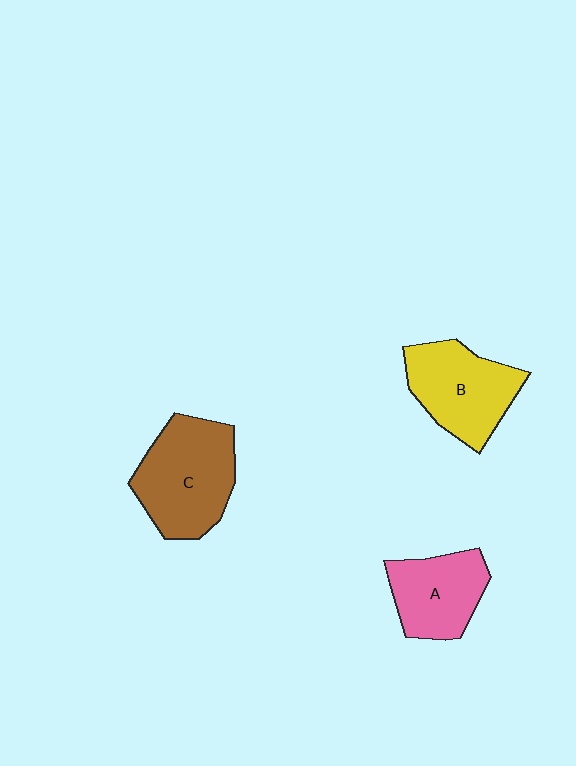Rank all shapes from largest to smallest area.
From largest to smallest: C (brown), B (yellow), A (pink).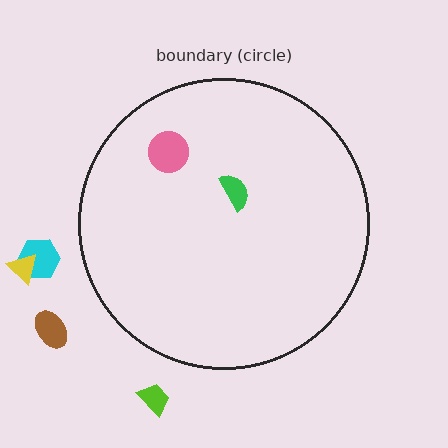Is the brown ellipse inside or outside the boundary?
Outside.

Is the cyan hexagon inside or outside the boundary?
Outside.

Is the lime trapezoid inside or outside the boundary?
Outside.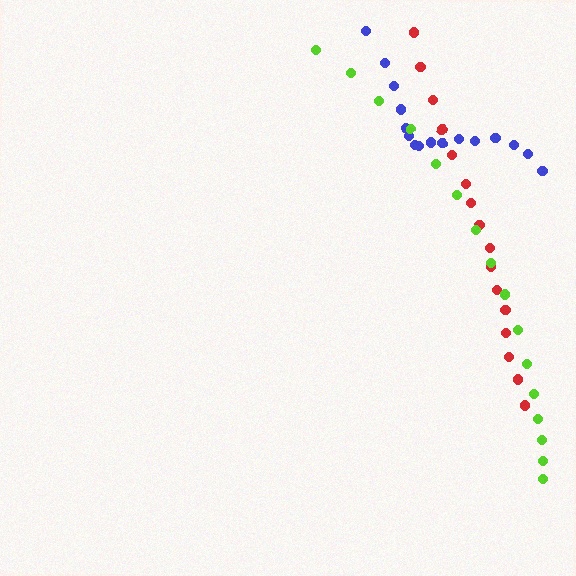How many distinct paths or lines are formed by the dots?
There are 3 distinct paths.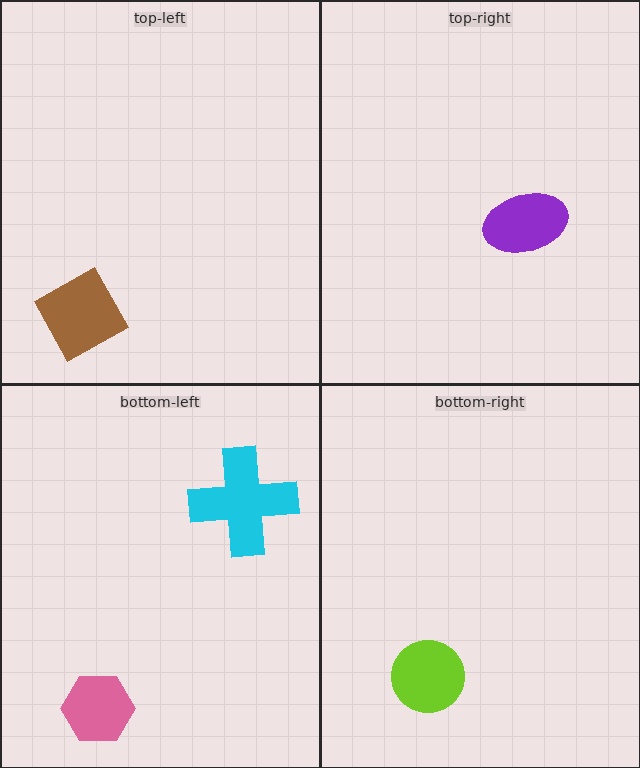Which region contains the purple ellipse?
The top-right region.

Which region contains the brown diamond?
The top-left region.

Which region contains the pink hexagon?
The bottom-left region.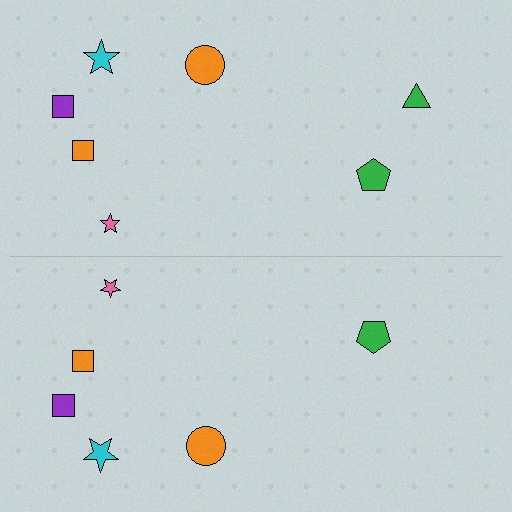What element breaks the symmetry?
A green triangle is missing from the bottom side.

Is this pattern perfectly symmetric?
No, the pattern is not perfectly symmetric. A green triangle is missing from the bottom side.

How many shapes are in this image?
There are 13 shapes in this image.